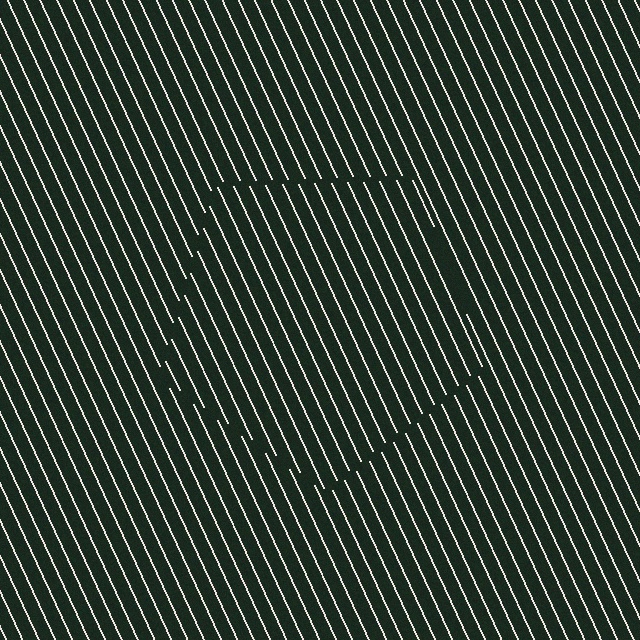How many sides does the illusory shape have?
5 sides — the line-ends trace a pentagon.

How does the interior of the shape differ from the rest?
The interior of the shape contains the same grating, shifted by half a period — the contour is defined by the phase discontinuity where line-ends from the inner and outer gratings abut.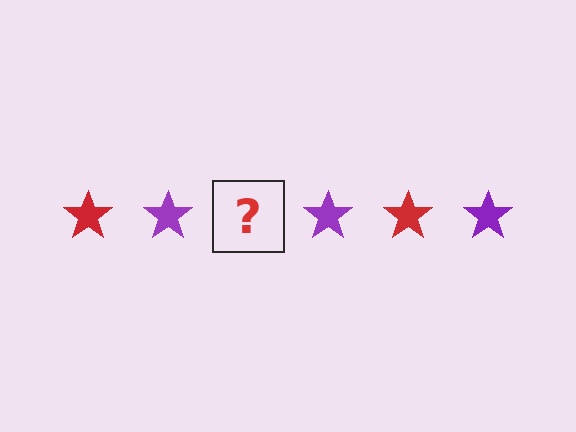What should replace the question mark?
The question mark should be replaced with a red star.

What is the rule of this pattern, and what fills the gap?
The rule is that the pattern cycles through red, purple stars. The gap should be filled with a red star.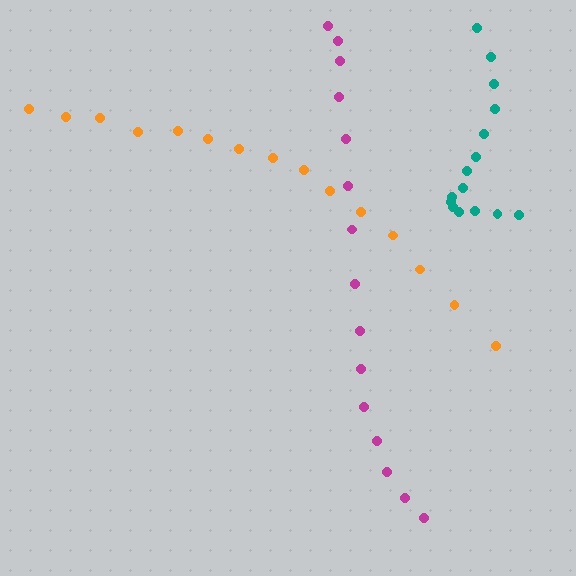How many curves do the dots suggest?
There are 3 distinct paths.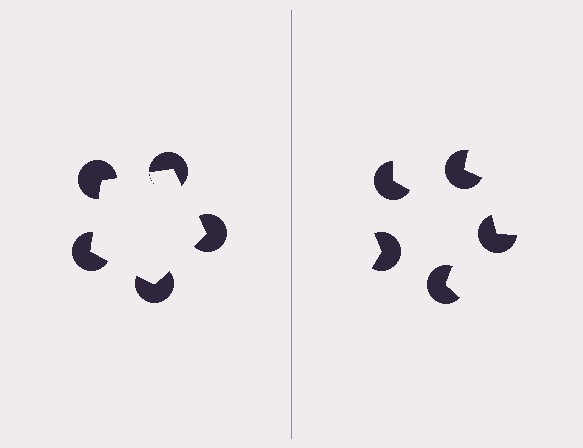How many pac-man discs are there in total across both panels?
10 — 5 on each side.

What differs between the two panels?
The pac-man discs are positioned identically on both sides; only the wedge orientations differ. On the left they align to a pentagon; on the right they are misaligned.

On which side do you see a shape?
An illusory pentagon appears on the left side. On the right side the wedge cuts are rotated, so no coherent shape forms.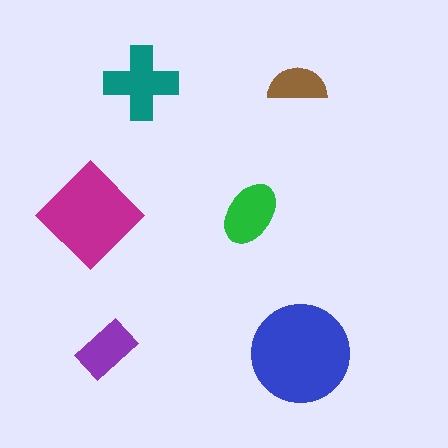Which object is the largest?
The blue circle.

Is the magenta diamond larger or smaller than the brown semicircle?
Larger.